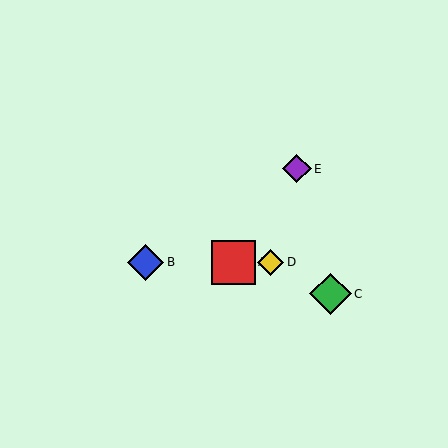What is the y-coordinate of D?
Object D is at y≈262.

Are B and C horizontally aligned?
No, B is at y≈262 and C is at y≈294.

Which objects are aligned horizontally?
Objects A, B, D are aligned horizontally.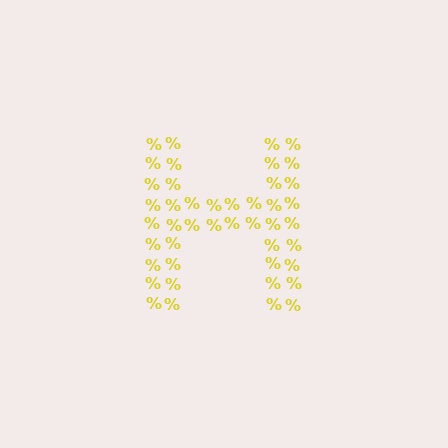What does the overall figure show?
The overall figure shows the letter H.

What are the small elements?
The small elements are percent signs.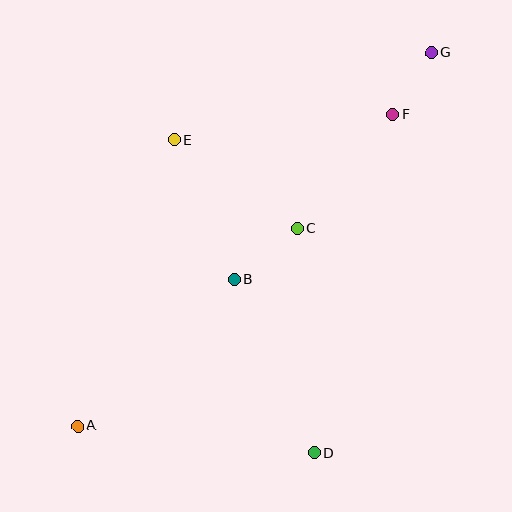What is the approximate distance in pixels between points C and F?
The distance between C and F is approximately 149 pixels.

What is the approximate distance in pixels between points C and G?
The distance between C and G is approximately 221 pixels.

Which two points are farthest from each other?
Points A and G are farthest from each other.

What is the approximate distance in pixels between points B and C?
The distance between B and C is approximately 81 pixels.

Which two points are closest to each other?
Points F and G are closest to each other.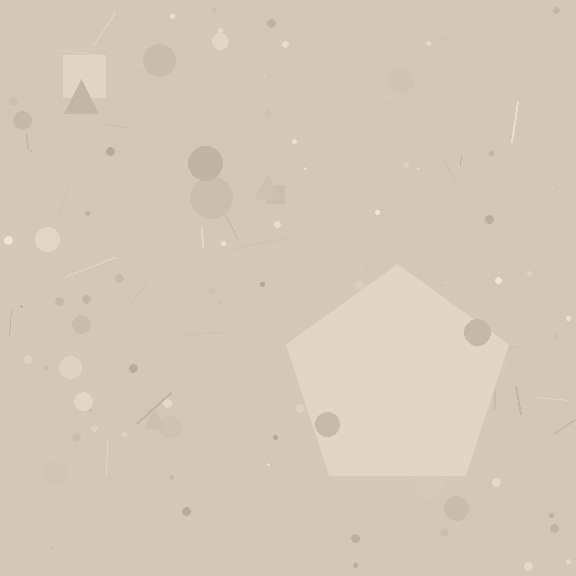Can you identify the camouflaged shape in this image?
The camouflaged shape is a pentagon.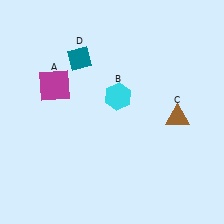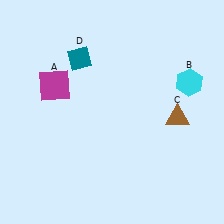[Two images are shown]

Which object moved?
The cyan hexagon (B) moved right.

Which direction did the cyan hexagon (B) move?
The cyan hexagon (B) moved right.